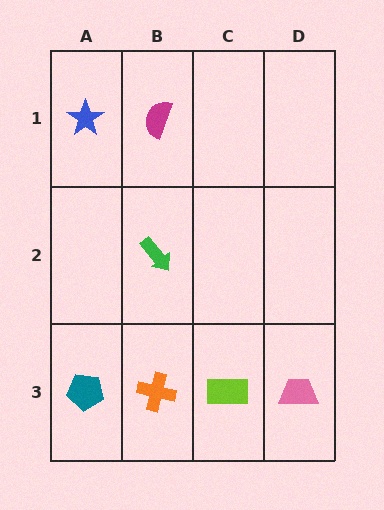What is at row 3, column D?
A pink trapezoid.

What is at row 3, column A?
A teal pentagon.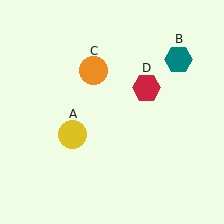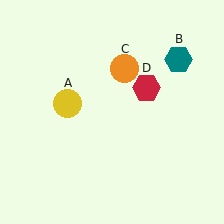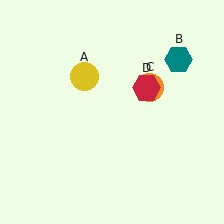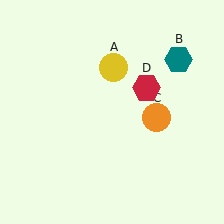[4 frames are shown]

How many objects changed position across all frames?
2 objects changed position: yellow circle (object A), orange circle (object C).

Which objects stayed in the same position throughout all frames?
Teal hexagon (object B) and red hexagon (object D) remained stationary.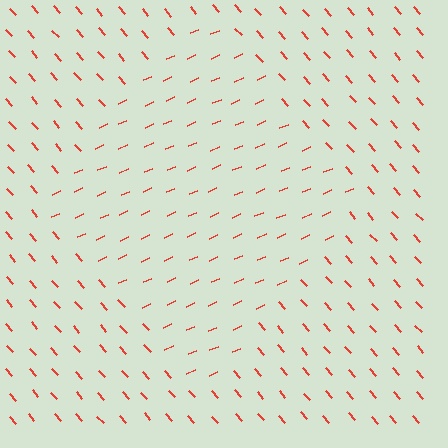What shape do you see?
I see a diamond.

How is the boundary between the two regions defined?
The boundary is defined purely by a change in line orientation (approximately 73 degrees difference). All lines are the same color and thickness.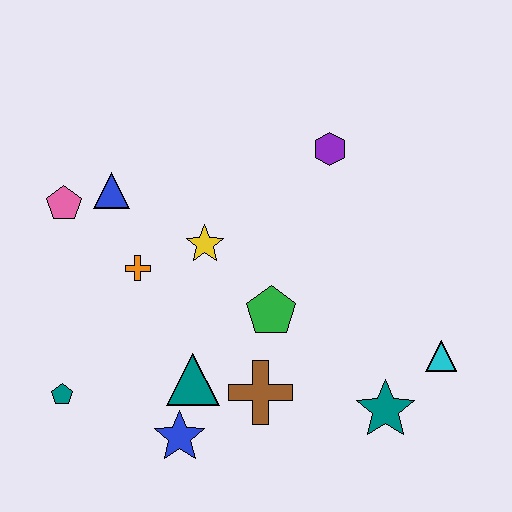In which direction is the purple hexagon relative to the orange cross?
The purple hexagon is to the right of the orange cross.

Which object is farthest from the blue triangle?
The cyan triangle is farthest from the blue triangle.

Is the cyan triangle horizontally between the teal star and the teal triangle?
No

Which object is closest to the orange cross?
The yellow star is closest to the orange cross.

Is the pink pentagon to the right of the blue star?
No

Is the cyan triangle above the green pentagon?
No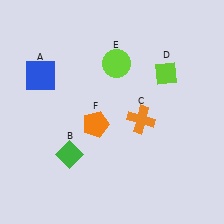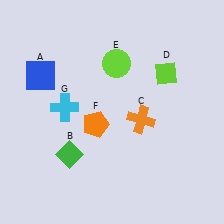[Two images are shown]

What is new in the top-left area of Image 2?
A cyan cross (G) was added in the top-left area of Image 2.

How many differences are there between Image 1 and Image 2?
There is 1 difference between the two images.